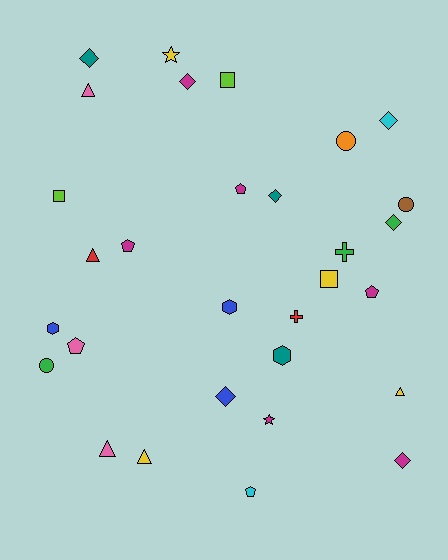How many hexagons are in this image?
There are 3 hexagons.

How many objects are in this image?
There are 30 objects.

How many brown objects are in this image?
There is 1 brown object.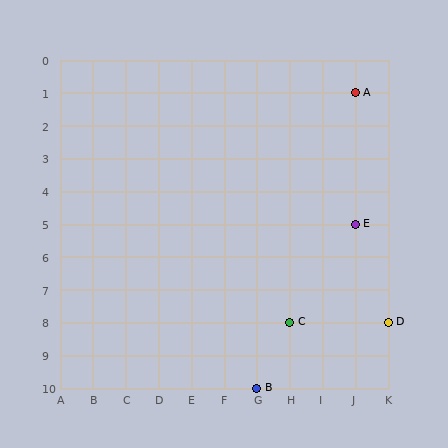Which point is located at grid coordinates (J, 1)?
Point A is at (J, 1).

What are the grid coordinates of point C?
Point C is at grid coordinates (H, 8).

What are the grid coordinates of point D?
Point D is at grid coordinates (K, 8).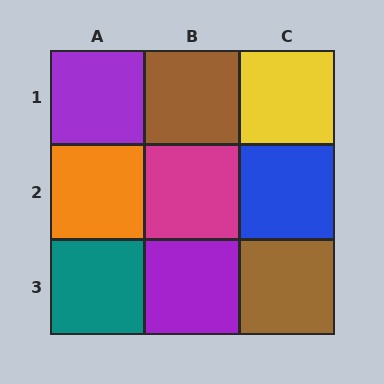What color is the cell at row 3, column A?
Teal.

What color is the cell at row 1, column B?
Brown.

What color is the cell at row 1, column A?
Purple.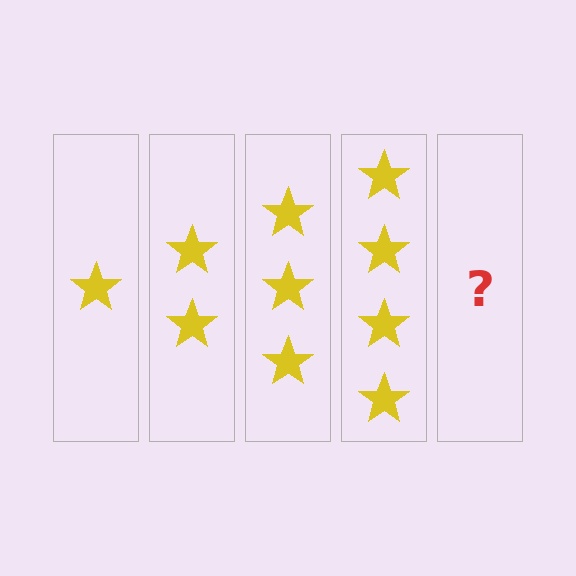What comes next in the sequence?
The next element should be 5 stars.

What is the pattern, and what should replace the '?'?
The pattern is that each step adds one more star. The '?' should be 5 stars.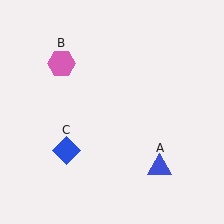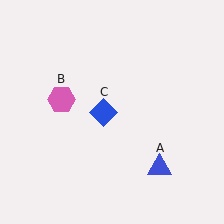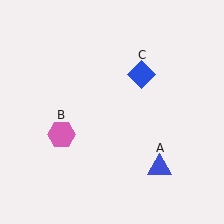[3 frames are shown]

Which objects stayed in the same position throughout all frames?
Blue triangle (object A) remained stationary.